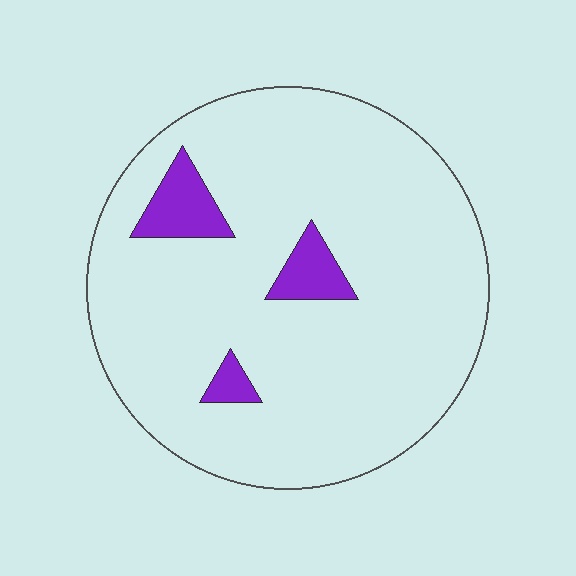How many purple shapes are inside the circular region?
3.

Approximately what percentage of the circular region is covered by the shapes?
Approximately 10%.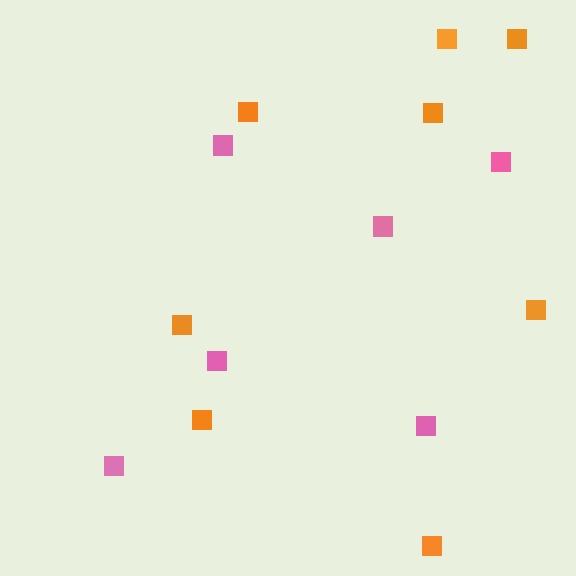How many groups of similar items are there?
There are 2 groups: one group of orange squares (8) and one group of pink squares (6).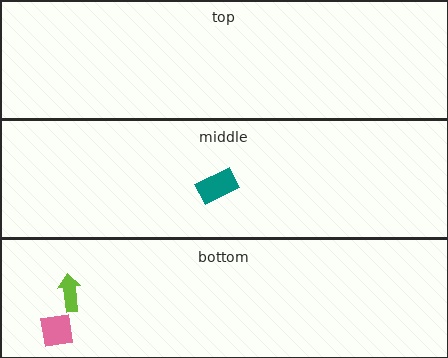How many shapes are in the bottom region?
2.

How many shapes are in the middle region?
1.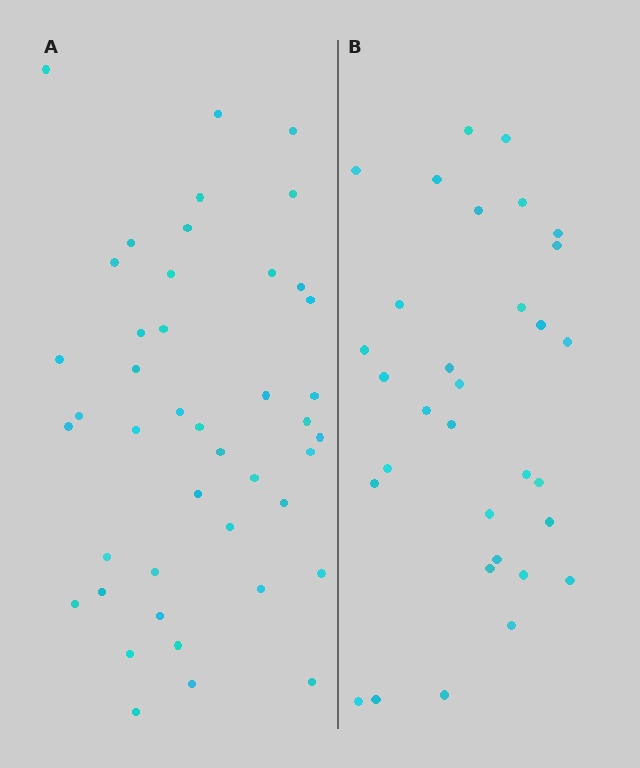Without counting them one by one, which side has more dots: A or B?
Region A (the left region) has more dots.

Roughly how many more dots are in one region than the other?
Region A has roughly 12 or so more dots than region B.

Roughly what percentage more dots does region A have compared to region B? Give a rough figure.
About 35% more.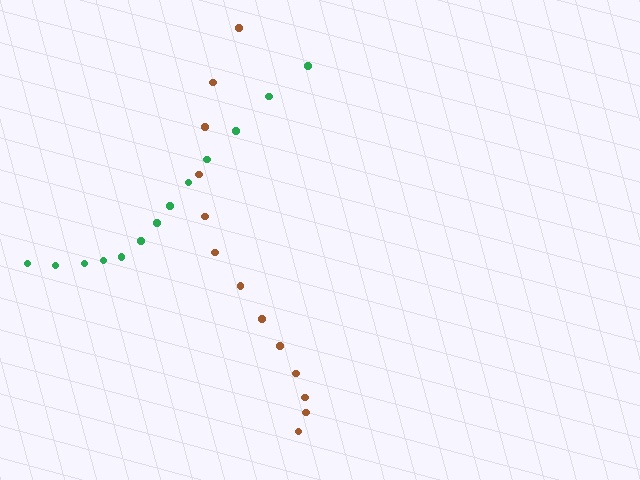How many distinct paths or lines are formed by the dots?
There are 2 distinct paths.